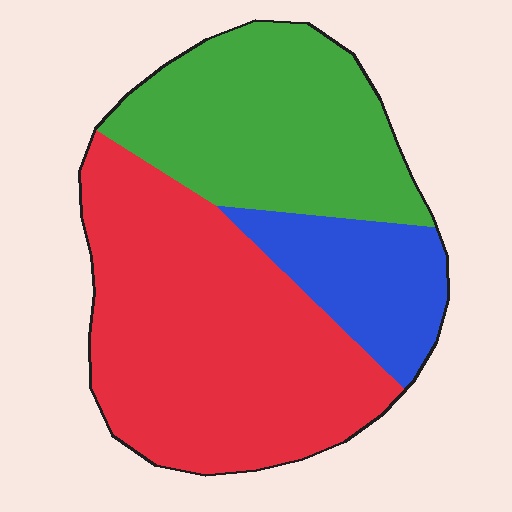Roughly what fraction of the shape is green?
Green covers 34% of the shape.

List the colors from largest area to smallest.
From largest to smallest: red, green, blue.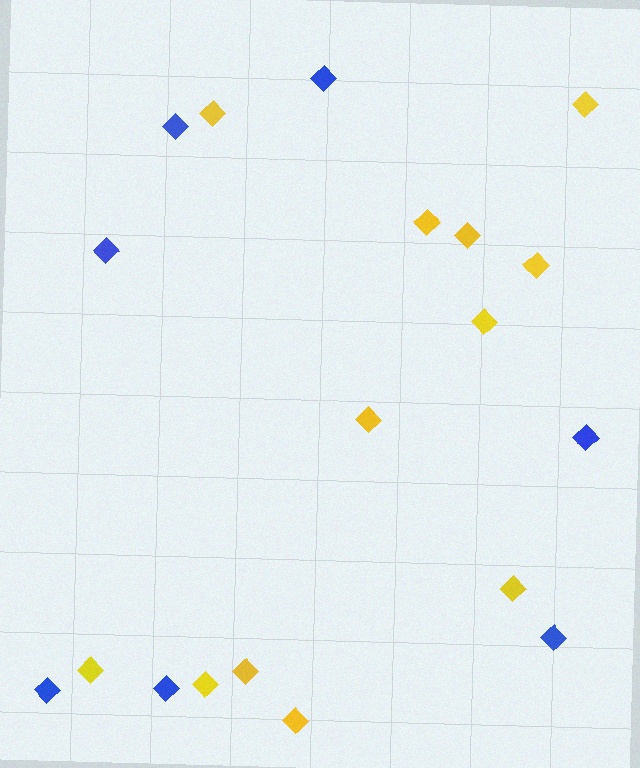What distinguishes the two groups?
There are 2 groups: one group of yellow diamonds (12) and one group of blue diamonds (7).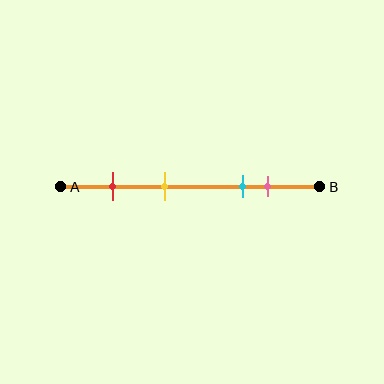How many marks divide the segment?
There are 4 marks dividing the segment.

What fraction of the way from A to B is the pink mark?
The pink mark is approximately 80% (0.8) of the way from A to B.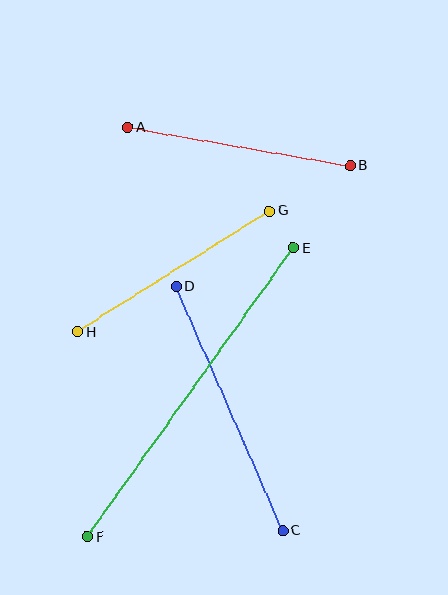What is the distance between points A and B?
The distance is approximately 226 pixels.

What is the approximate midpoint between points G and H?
The midpoint is at approximately (173, 271) pixels.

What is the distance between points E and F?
The distance is approximately 355 pixels.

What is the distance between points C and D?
The distance is approximately 267 pixels.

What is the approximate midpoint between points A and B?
The midpoint is at approximately (239, 147) pixels.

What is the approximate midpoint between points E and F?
The midpoint is at approximately (190, 392) pixels.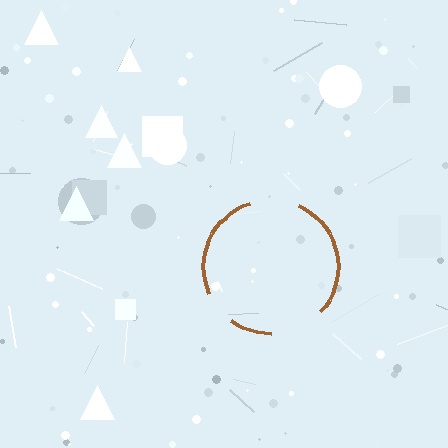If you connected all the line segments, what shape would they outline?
They would outline a circle.